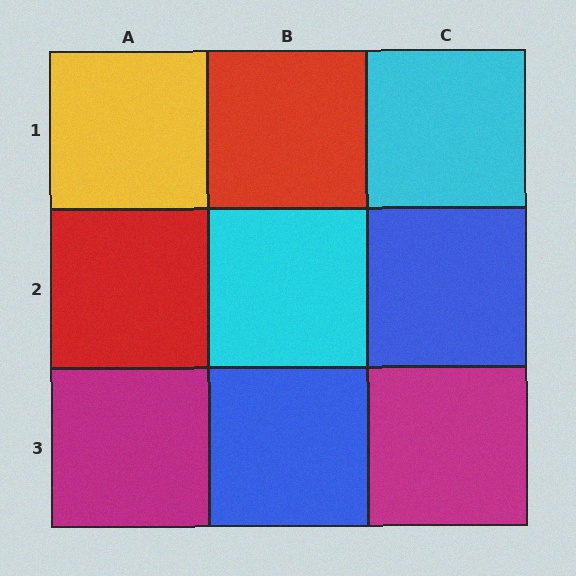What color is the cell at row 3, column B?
Blue.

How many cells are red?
2 cells are red.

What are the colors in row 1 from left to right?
Yellow, red, cyan.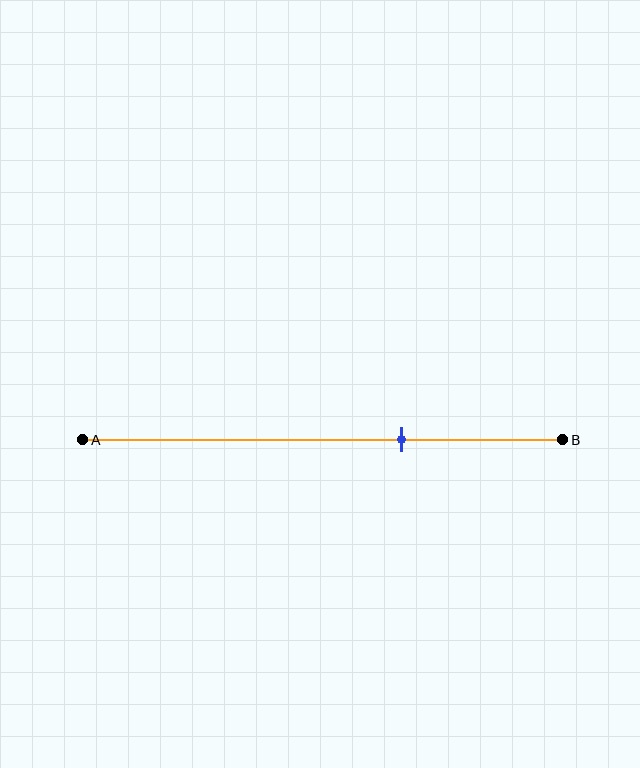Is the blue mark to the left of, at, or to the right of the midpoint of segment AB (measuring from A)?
The blue mark is to the right of the midpoint of segment AB.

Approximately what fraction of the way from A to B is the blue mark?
The blue mark is approximately 65% of the way from A to B.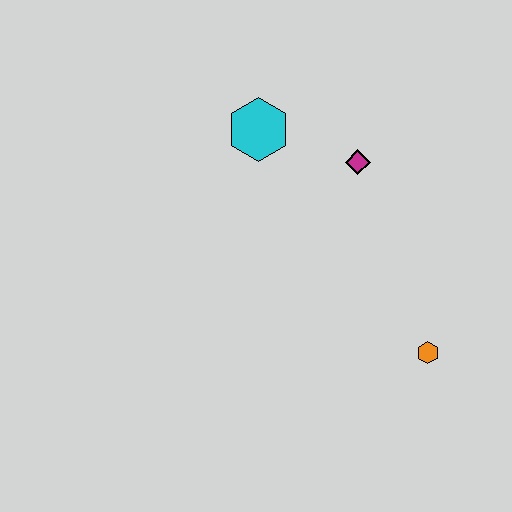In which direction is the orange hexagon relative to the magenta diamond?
The orange hexagon is below the magenta diamond.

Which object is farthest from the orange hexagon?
The cyan hexagon is farthest from the orange hexagon.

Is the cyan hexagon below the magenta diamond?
No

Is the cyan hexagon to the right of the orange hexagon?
No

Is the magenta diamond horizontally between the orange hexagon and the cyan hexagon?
Yes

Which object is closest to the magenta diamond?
The cyan hexagon is closest to the magenta diamond.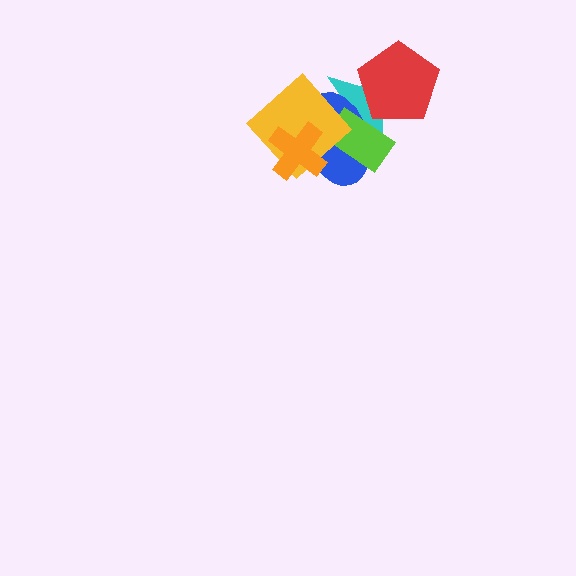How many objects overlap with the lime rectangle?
2 objects overlap with the lime rectangle.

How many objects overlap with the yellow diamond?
3 objects overlap with the yellow diamond.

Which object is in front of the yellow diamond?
The orange cross is in front of the yellow diamond.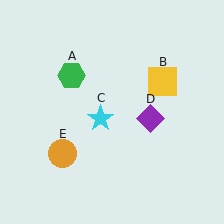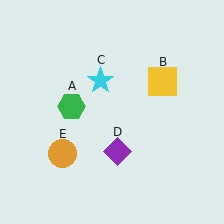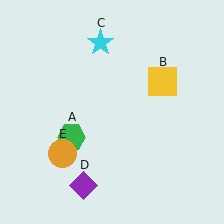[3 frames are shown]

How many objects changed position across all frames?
3 objects changed position: green hexagon (object A), cyan star (object C), purple diamond (object D).